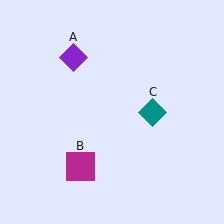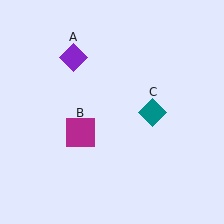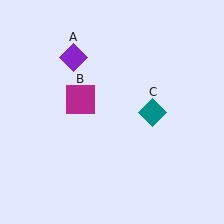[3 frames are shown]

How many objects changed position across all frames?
1 object changed position: magenta square (object B).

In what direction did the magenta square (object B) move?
The magenta square (object B) moved up.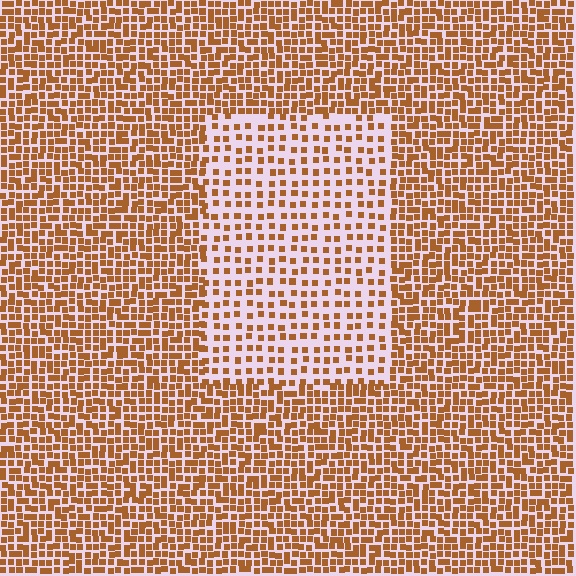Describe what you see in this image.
The image contains small brown elements arranged at two different densities. A rectangle-shaped region is visible where the elements are less densely packed than the surrounding area.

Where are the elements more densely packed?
The elements are more densely packed outside the rectangle boundary.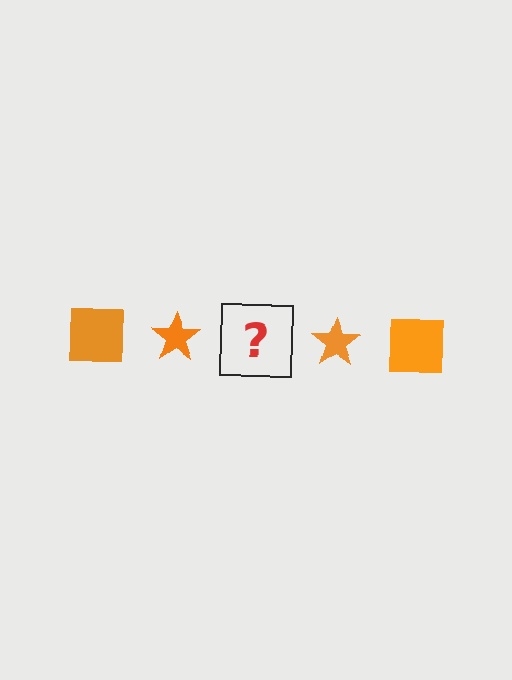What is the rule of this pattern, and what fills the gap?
The rule is that the pattern cycles through square, star shapes in orange. The gap should be filled with an orange square.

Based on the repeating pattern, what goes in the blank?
The blank should be an orange square.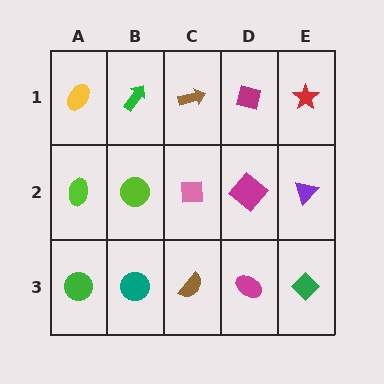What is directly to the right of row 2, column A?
A lime circle.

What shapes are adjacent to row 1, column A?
A lime ellipse (row 2, column A), a green arrow (row 1, column B).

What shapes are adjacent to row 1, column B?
A lime circle (row 2, column B), a yellow ellipse (row 1, column A), a brown arrow (row 1, column C).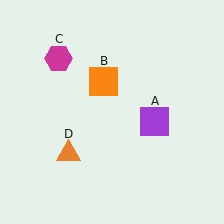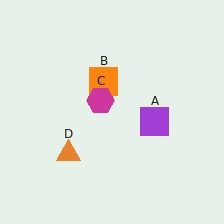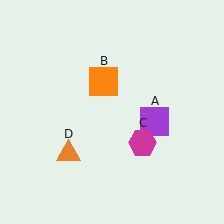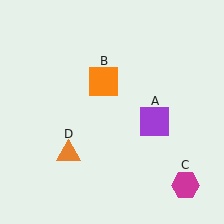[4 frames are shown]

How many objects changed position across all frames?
1 object changed position: magenta hexagon (object C).